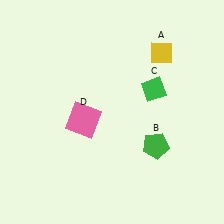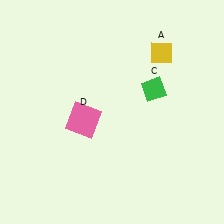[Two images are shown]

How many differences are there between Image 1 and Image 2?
There is 1 difference between the two images.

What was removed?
The green pentagon (B) was removed in Image 2.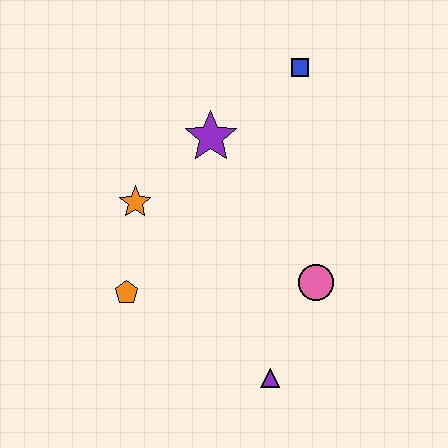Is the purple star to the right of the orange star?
Yes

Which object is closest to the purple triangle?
The pink circle is closest to the purple triangle.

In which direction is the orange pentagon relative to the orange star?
The orange pentagon is below the orange star.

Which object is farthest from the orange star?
The purple triangle is farthest from the orange star.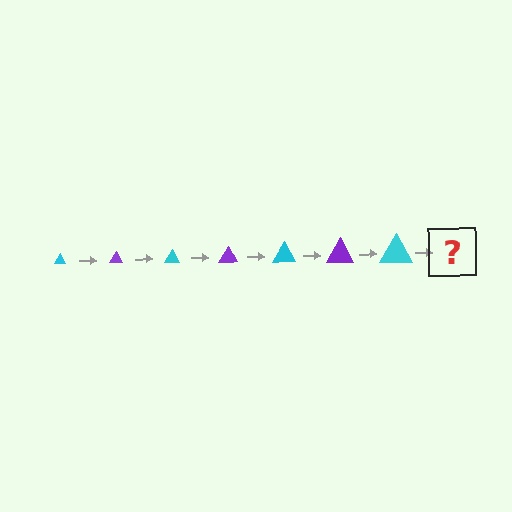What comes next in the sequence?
The next element should be a purple triangle, larger than the previous one.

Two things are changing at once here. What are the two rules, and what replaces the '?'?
The two rules are that the triangle grows larger each step and the color cycles through cyan and purple. The '?' should be a purple triangle, larger than the previous one.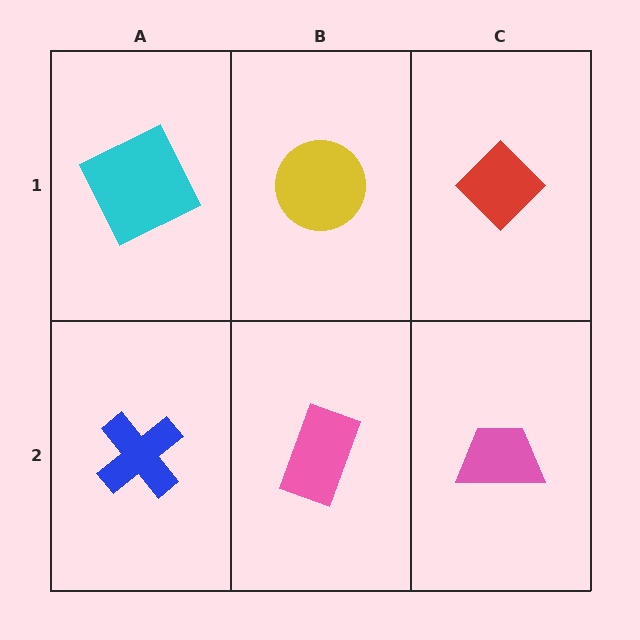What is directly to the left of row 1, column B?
A cyan square.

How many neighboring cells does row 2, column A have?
2.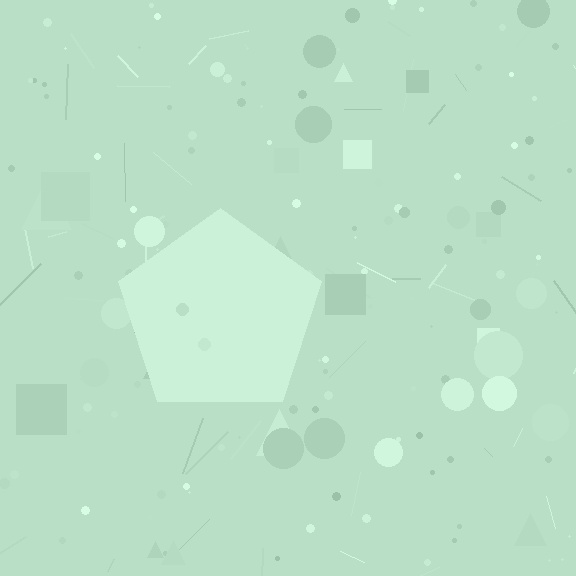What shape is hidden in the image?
A pentagon is hidden in the image.